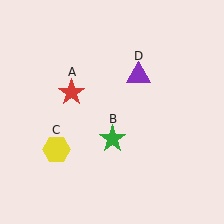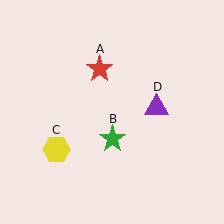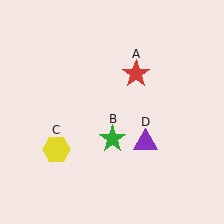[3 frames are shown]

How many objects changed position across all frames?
2 objects changed position: red star (object A), purple triangle (object D).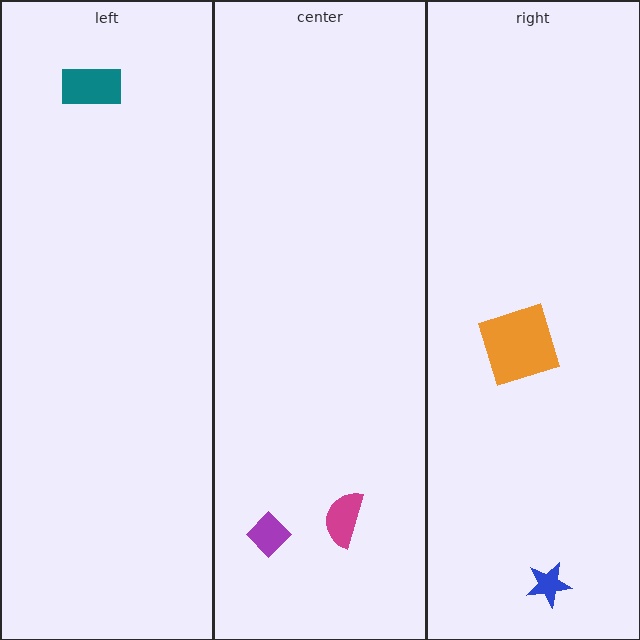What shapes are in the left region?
The teal rectangle.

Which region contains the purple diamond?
The center region.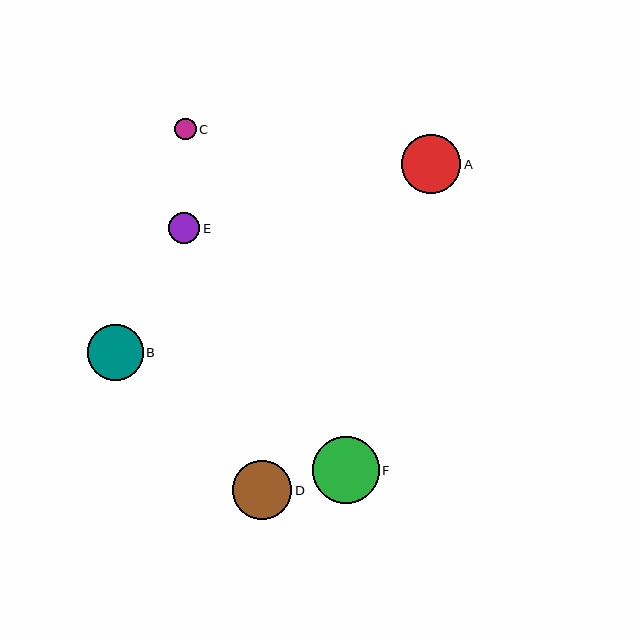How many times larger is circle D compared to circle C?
Circle D is approximately 2.7 times the size of circle C.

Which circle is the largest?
Circle F is the largest with a size of approximately 67 pixels.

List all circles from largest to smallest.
From largest to smallest: F, D, A, B, E, C.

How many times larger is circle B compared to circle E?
Circle B is approximately 1.8 times the size of circle E.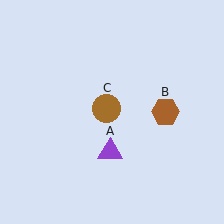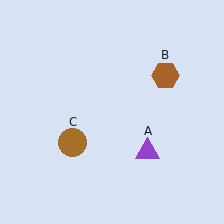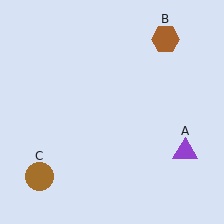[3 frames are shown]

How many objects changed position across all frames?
3 objects changed position: purple triangle (object A), brown hexagon (object B), brown circle (object C).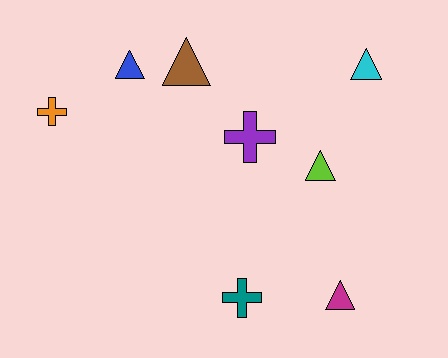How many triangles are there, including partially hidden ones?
There are 5 triangles.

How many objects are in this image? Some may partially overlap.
There are 8 objects.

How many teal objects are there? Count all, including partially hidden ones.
There is 1 teal object.